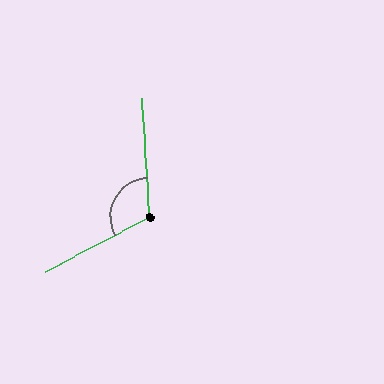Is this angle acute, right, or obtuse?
It is obtuse.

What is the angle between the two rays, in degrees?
Approximately 114 degrees.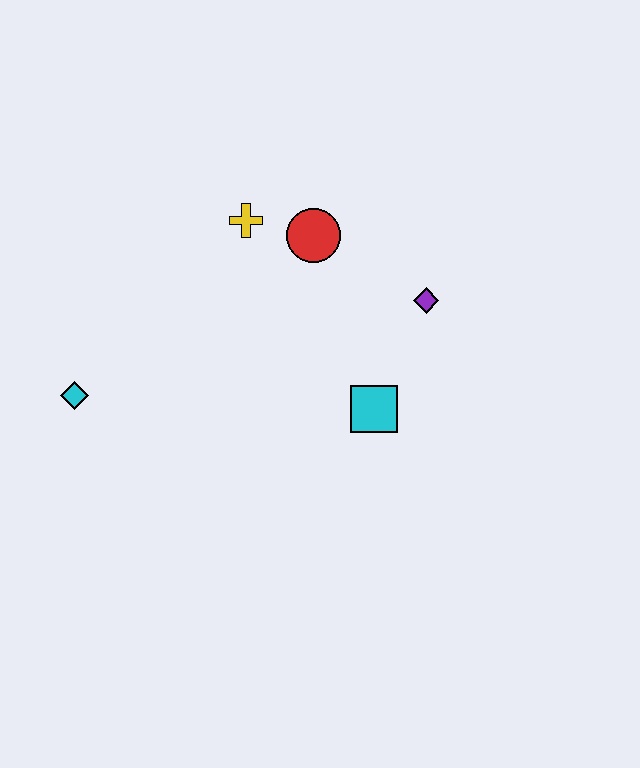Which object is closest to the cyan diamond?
The yellow cross is closest to the cyan diamond.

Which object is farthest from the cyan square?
The cyan diamond is farthest from the cyan square.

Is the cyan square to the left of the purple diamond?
Yes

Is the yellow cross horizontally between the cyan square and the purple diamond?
No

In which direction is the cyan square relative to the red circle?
The cyan square is below the red circle.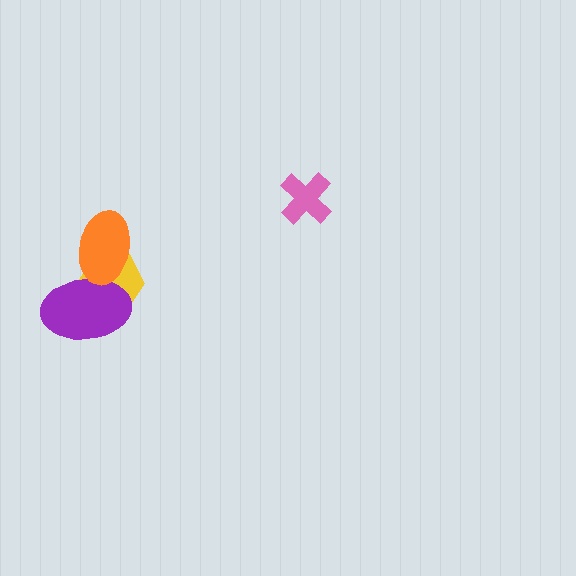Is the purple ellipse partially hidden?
Yes, it is partially covered by another shape.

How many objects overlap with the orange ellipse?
2 objects overlap with the orange ellipse.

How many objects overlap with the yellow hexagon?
2 objects overlap with the yellow hexagon.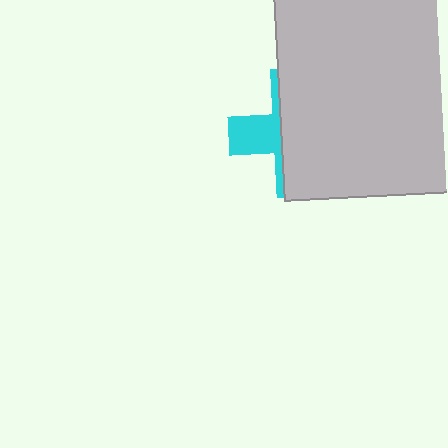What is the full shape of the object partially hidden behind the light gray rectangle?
The partially hidden object is a cyan cross.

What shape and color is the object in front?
The object in front is a light gray rectangle.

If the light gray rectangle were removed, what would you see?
You would see the complete cyan cross.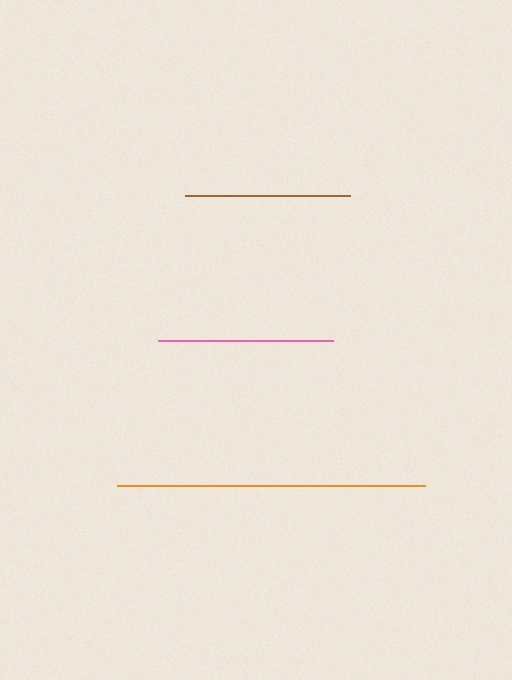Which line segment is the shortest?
The brown line is the shortest at approximately 165 pixels.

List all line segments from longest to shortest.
From longest to shortest: orange, pink, brown.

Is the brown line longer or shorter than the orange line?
The orange line is longer than the brown line.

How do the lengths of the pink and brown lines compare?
The pink and brown lines are approximately the same length.